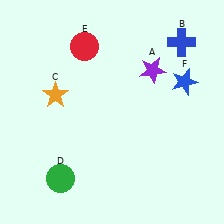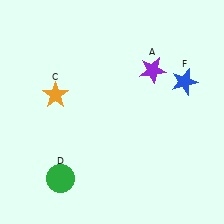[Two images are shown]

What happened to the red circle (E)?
The red circle (E) was removed in Image 2. It was in the top-left area of Image 1.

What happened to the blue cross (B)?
The blue cross (B) was removed in Image 2. It was in the top-right area of Image 1.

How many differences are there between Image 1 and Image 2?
There are 2 differences between the two images.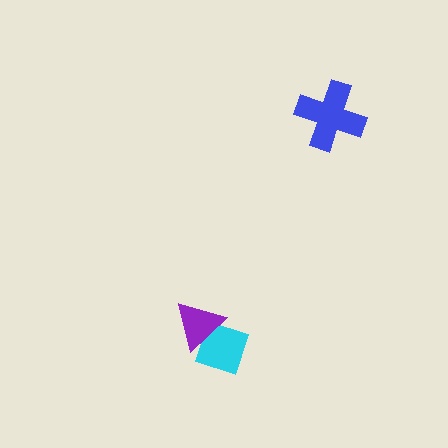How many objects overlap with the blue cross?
0 objects overlap with the blue cross.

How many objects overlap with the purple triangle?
1 object overlaps with the purple triangle.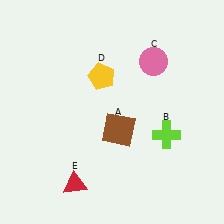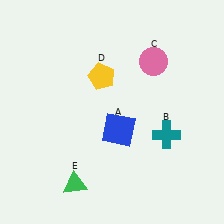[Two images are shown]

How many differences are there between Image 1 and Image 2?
There are 3 differences between the two images.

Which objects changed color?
A changed from brown to blue. B changed from lime to teal. E changed from red to green.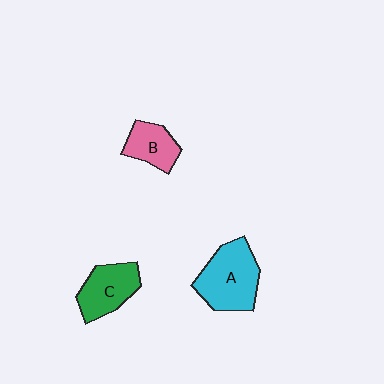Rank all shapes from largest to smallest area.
From largest to smallest: A (cyan), C (green), B (pink).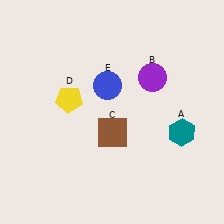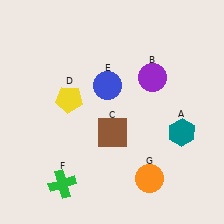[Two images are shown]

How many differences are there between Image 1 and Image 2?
There are 2 differences between the two images.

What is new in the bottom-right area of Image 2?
An orange circle (G) was added in the bottom-right area of Image 2.